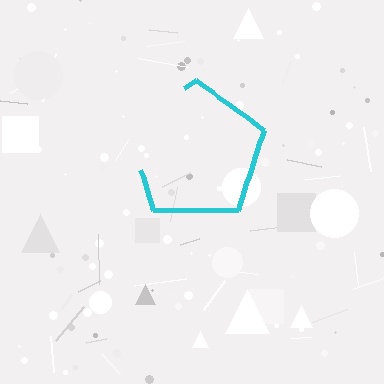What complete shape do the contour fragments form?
The contour fragments form a pentagon.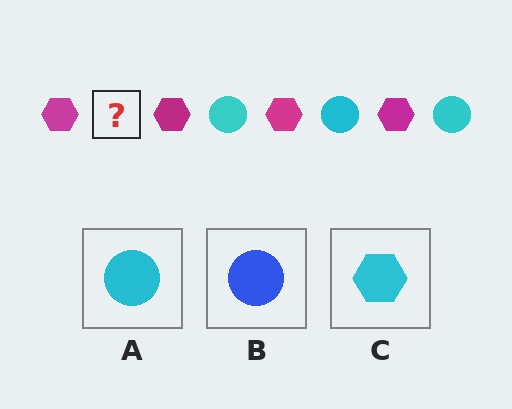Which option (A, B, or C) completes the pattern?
A.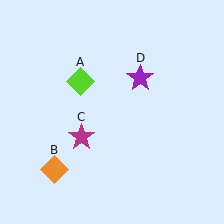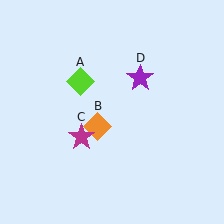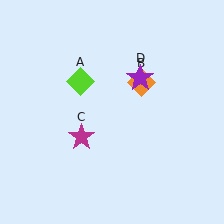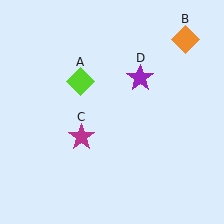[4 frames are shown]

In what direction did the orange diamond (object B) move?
The orange diamond (object B) moved up and to the right.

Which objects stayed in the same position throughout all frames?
Lime diamond (object A) and magenta star (object C) and purple star (object D) remained stationary.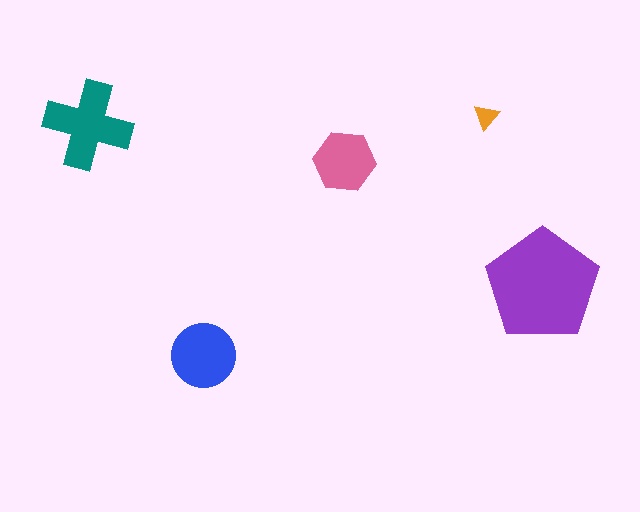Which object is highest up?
The orange triangle is topmost.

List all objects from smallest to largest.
The orange triangle, the pink hexagon, the blue circle, the teal cross, the purple pentagon.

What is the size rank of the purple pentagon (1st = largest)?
1st.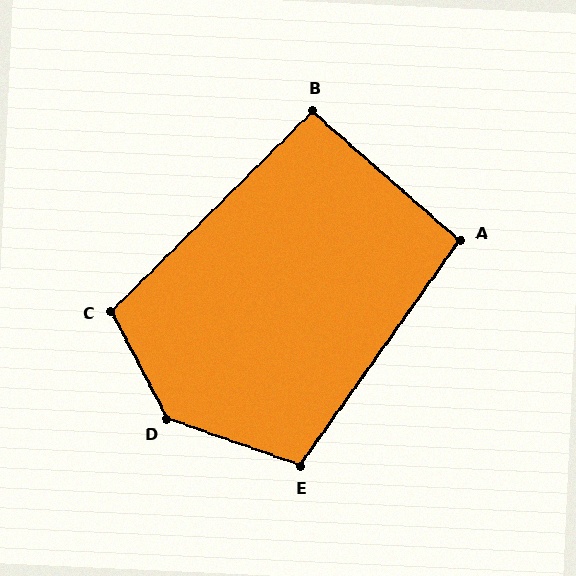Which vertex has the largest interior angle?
D, at approximately 137 degrees.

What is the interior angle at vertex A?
Approximately 96 degrees (obtuse).